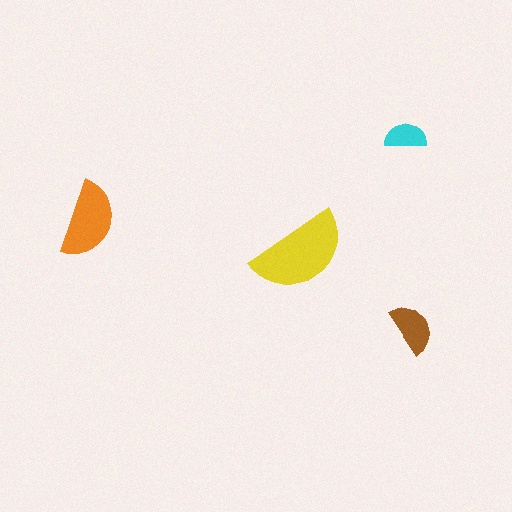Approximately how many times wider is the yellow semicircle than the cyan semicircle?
About 2.5 times wider.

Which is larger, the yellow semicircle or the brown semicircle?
The yellow one.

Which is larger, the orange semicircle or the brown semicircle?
The orange one.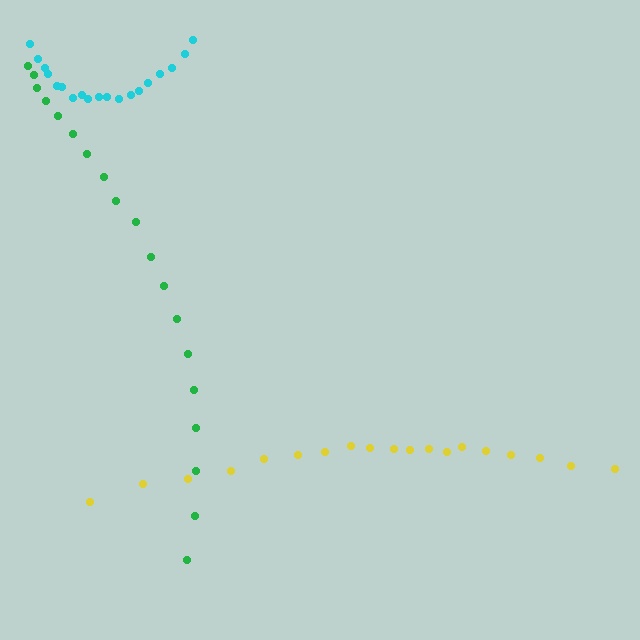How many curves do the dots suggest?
There are 3 distinct paths.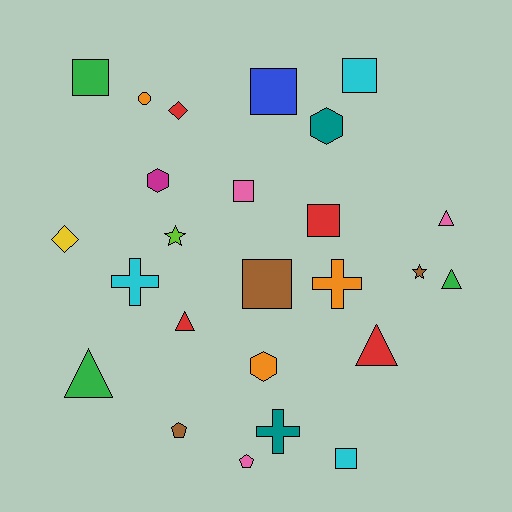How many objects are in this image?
There are 25 objects.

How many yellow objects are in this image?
There is 1 yellow object.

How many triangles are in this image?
There are 5 triangles.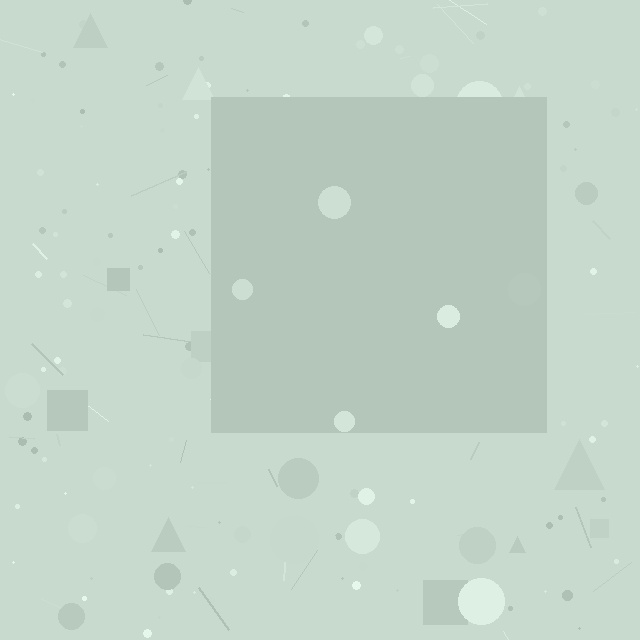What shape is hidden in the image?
A square is hidden in the image.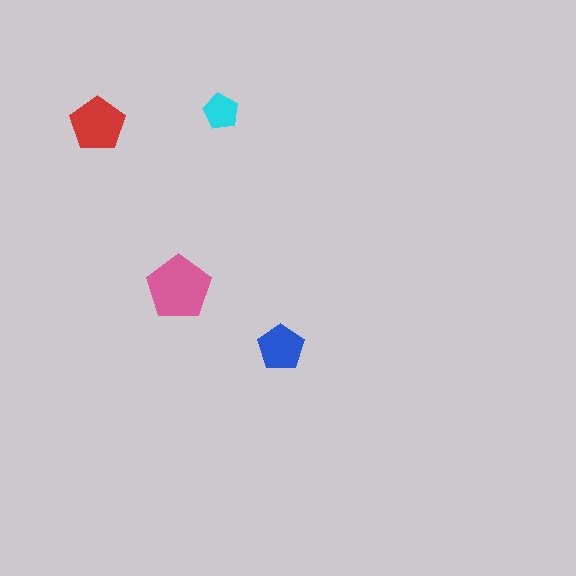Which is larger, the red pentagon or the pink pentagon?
The pink one.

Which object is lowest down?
The blue pentagon is bottommost.